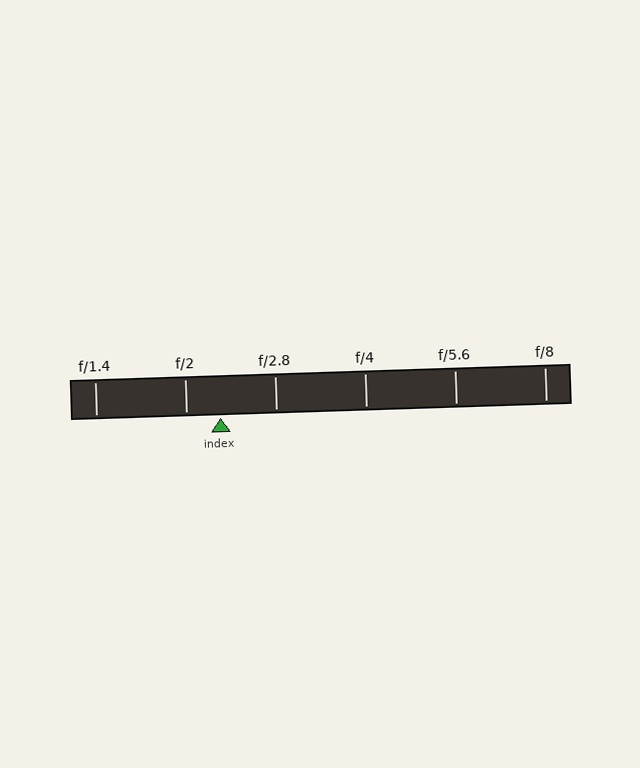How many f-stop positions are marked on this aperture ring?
There are 6 f-stop positions marked.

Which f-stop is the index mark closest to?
The index mark is closest to f/2.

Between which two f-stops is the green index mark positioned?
The index mark is between f/2 and f/2.8.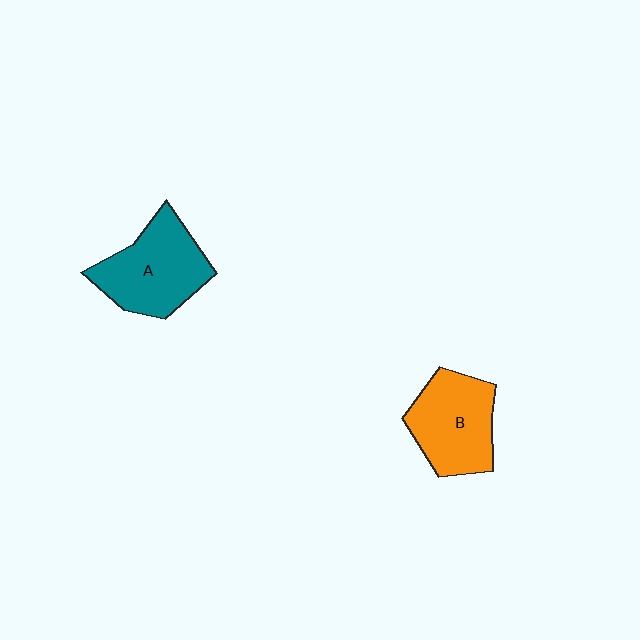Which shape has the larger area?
Shape A (teal).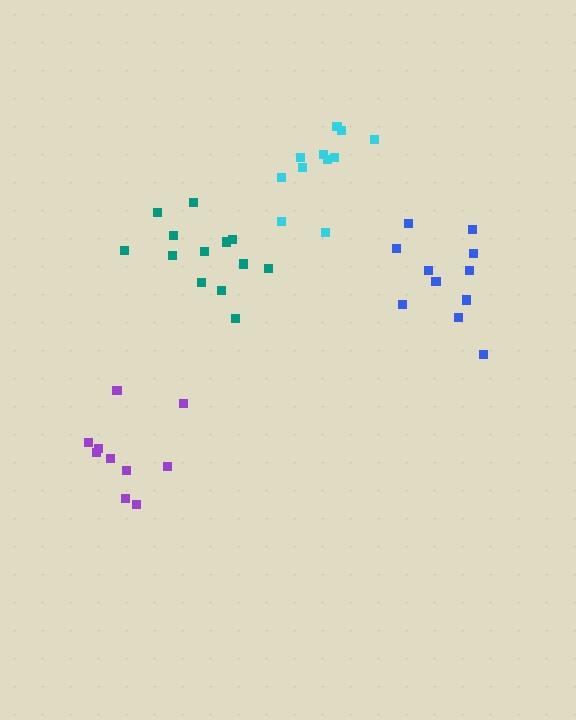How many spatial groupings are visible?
There are 4 spatial groupings.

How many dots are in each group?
Group 1: 11 dots, Group 2: 13 dots, Group 3: 11 dots, Group 4: 10 dots (45 total).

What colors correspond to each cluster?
The clusters are colored: cyan, teal, blue, purple.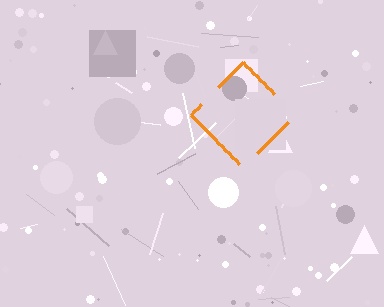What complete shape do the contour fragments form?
The contour fragments form a diamond.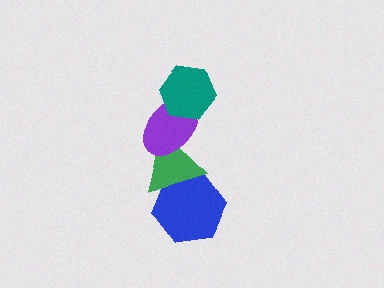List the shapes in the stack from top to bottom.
From top to bottom: the teal hexagon, the purple ellipse, the green triangle, the blue hexagon.